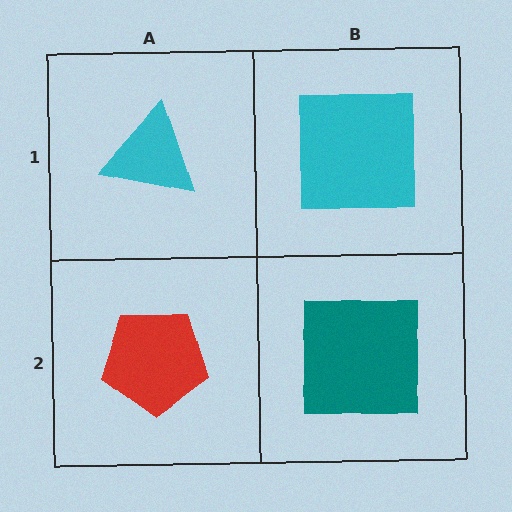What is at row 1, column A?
A cyan triangle.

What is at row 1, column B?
A cyan square.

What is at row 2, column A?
A red pentagon.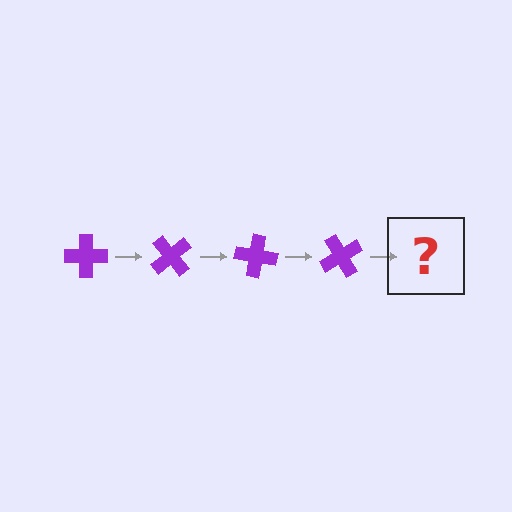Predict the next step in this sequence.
The next step is a purple cross rotated 200 degrees.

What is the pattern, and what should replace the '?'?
The pattern is that the cross rotates 50 degrees each step. The '?' should be a purple cross rotated 200 degrees.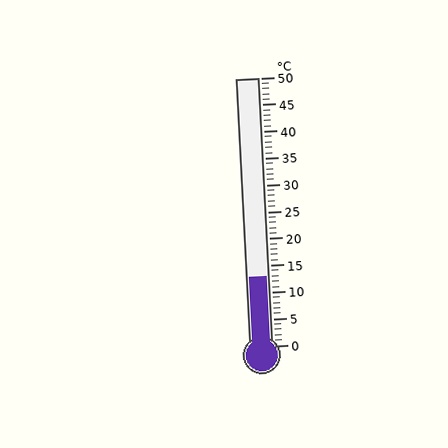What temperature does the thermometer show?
The thermometer shows approximately 13°C.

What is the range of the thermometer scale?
The thermometer scale ranges from 0°C to 50°C.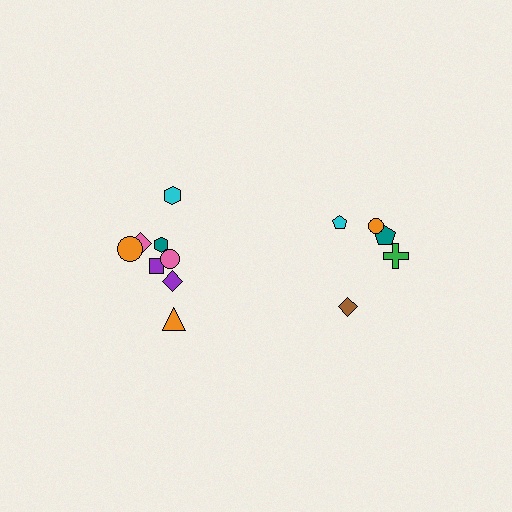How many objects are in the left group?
There are 8 objects.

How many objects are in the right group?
There are 5 objects.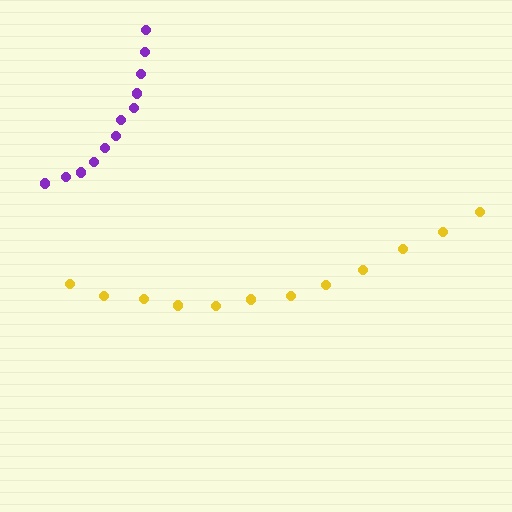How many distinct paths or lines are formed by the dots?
There are 2 distinct paths.